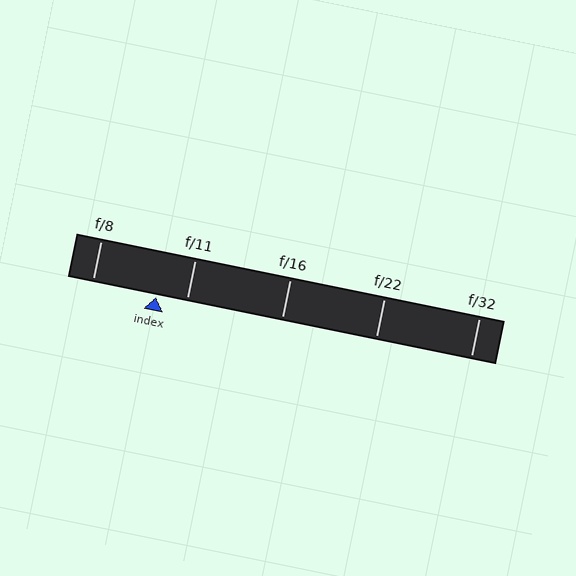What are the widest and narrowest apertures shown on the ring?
The widest aperture shown is f/8 and the narrowest is f/32.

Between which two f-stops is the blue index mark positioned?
The index mark is between f/8 and f/11.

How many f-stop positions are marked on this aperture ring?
There are 5 f-stop positions marked.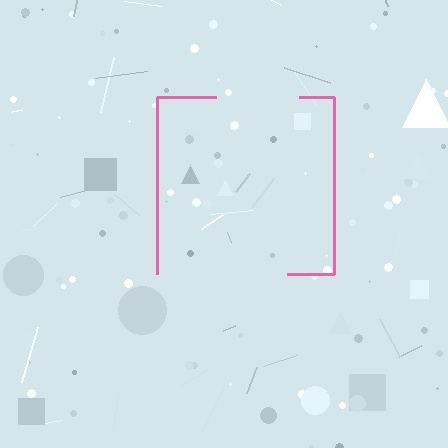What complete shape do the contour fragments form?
The contour fragments form a square.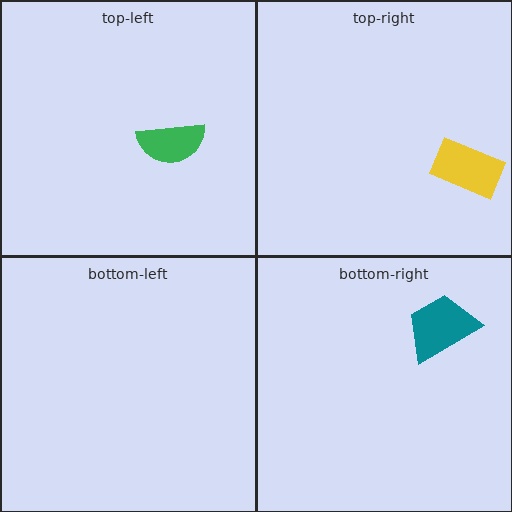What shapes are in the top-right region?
The yellow rectangle.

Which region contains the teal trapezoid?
The bottom-right region.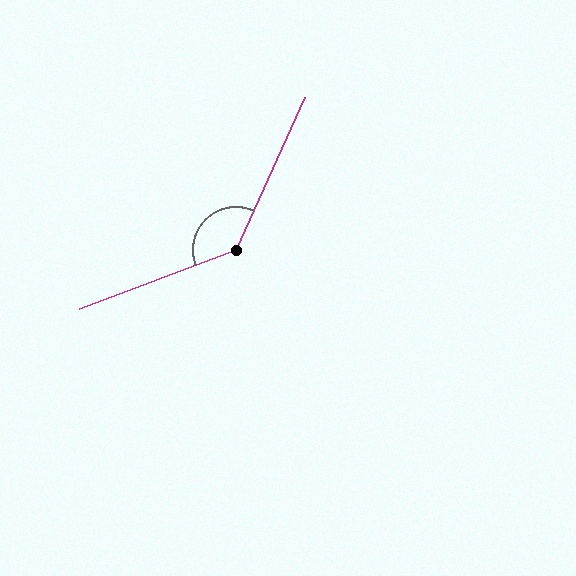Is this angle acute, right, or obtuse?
It is obtuse.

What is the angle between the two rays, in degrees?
Approximately 135 degrees.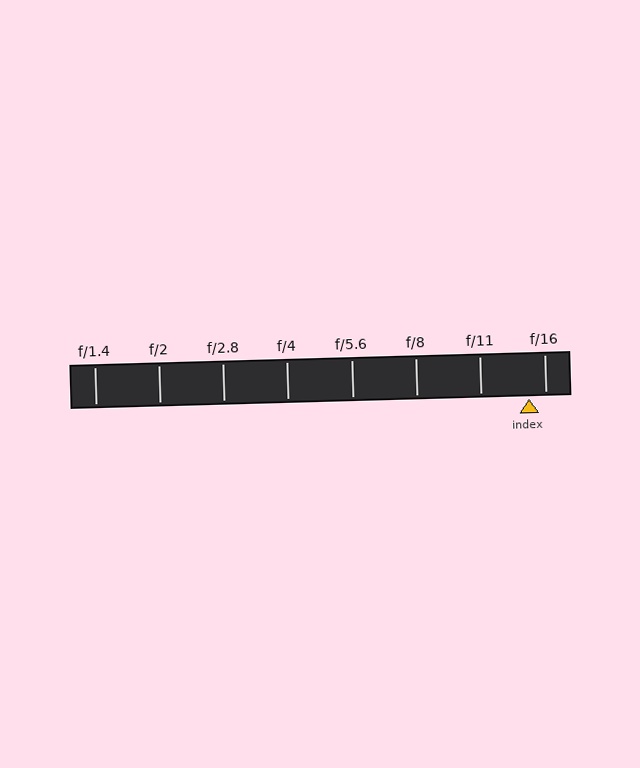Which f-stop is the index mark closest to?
The index mark is closest to f/16.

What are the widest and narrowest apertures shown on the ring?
The widest aperture shown is f/1.4 and the narrowest is f/16.